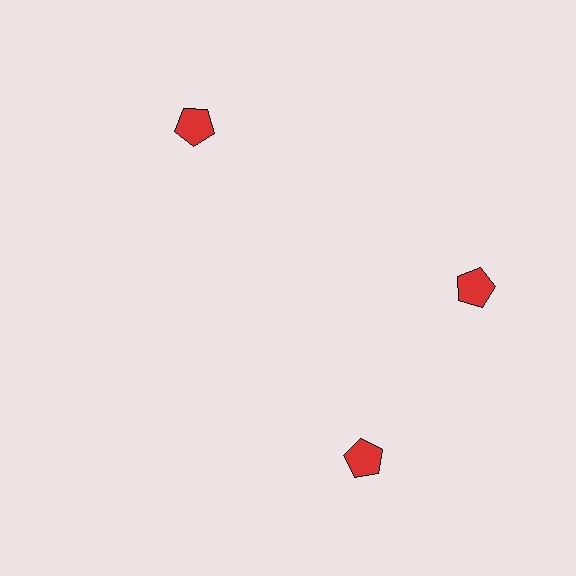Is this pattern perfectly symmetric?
No. The 3 red pentagons are arranged in a ring, but one element near the 7 o'clock position is rotated out of alignment along the ring, breaking the 3-fold rotational symmetry.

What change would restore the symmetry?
The symmetry would be restored by rotating it back into even spacing with its neighbors so that all 3 pentagons sit at equal angles and equal distance from the center.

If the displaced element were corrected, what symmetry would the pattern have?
It would have 3-fold rotational symmetry — the pattern would map onto itself every 120 degrees.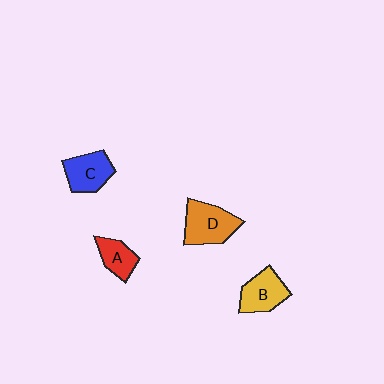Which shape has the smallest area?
Shape A (red).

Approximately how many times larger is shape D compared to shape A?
Approximately 1.7 times.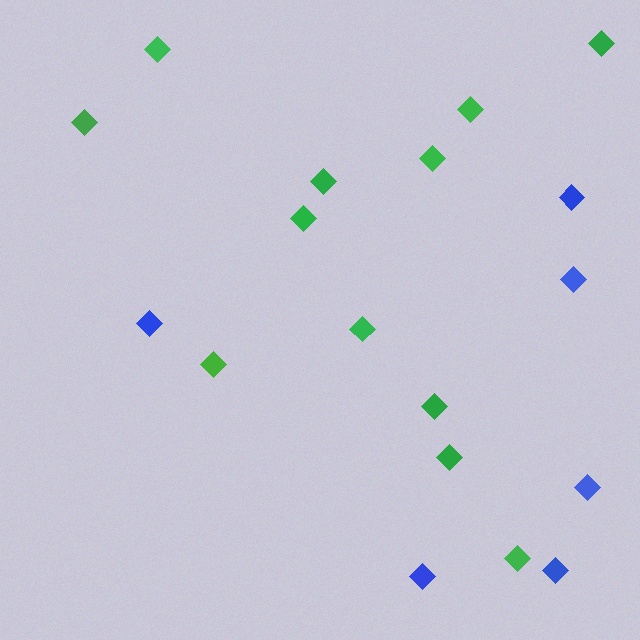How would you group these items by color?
There are 2 groups: one group of green diamonds (12) and one group of blue diamonds (6).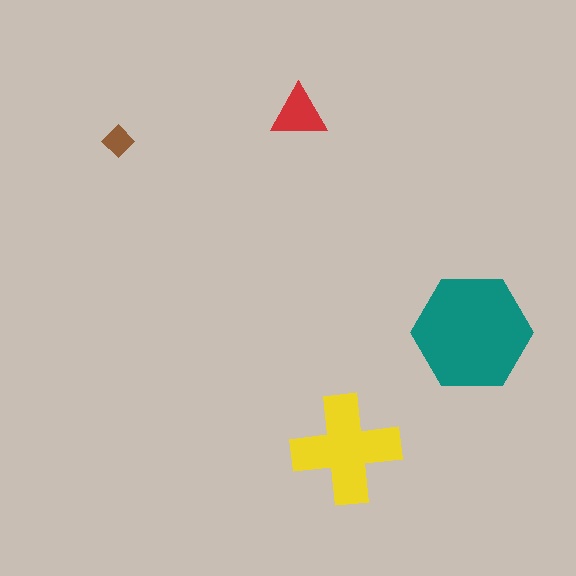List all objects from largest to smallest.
The teal hexagon, the yellow cross, the red triangle, the brown diamond.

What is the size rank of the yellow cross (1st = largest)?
2nd.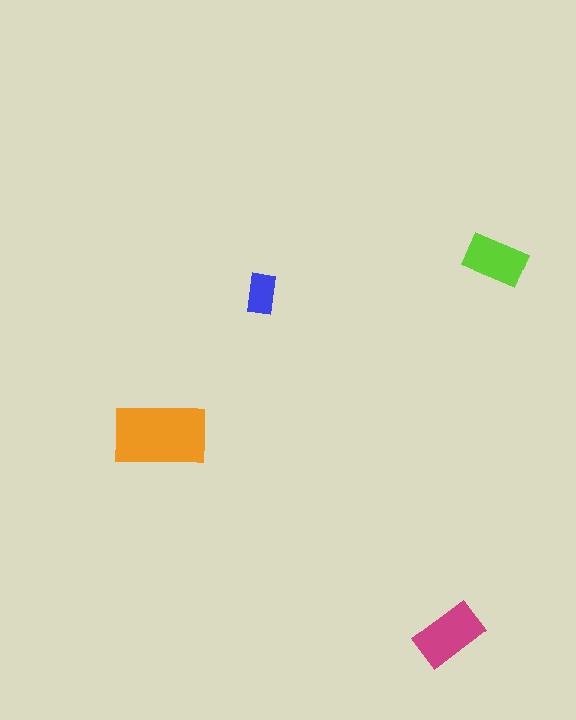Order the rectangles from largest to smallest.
the orange one, the magenta one, the lime one, the blue one.